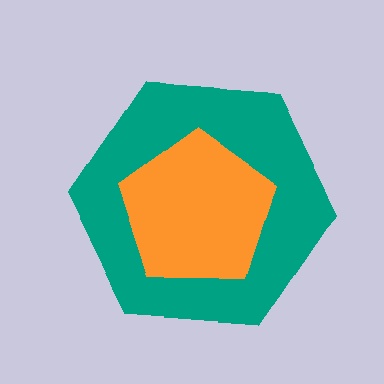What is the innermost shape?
The orange pentagon.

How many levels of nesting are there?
2.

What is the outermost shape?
The teal hexagon.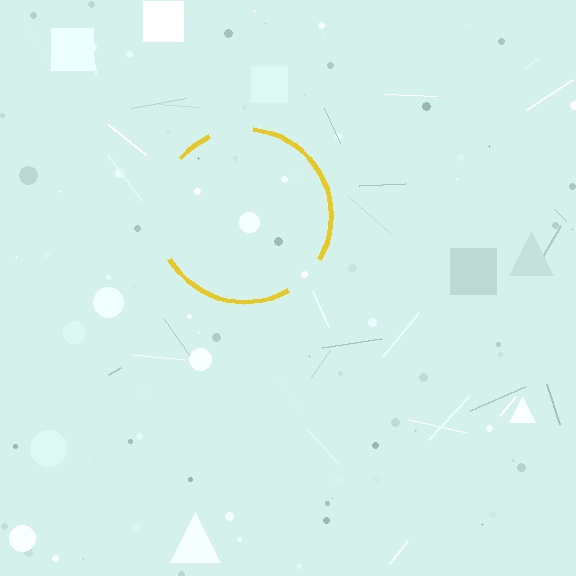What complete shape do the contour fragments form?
The contour fragments form a circle.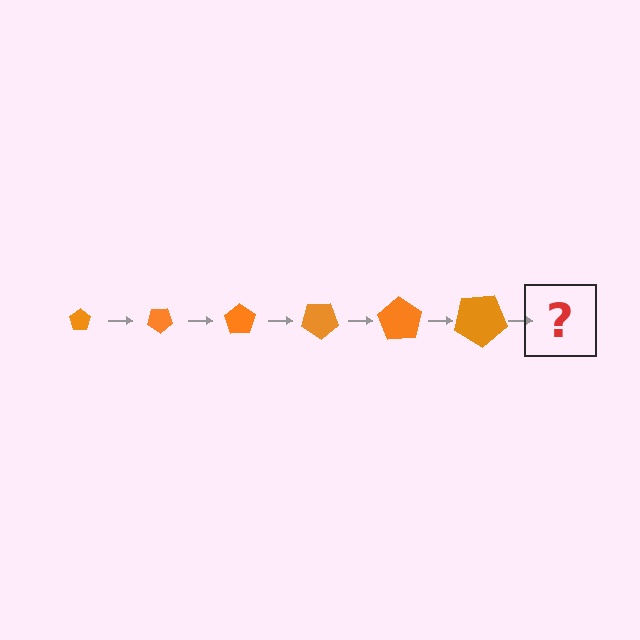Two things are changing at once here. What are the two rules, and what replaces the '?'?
The two rules are that the pentagon grows larger each step and it rotates 35 degrees each step. The '?' should be a pentagon, larger than the previous one and rotated 210 degrees from the start.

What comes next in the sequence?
The next element should be a pentagon, larger than the previous one and rotated 210 degrees from the start.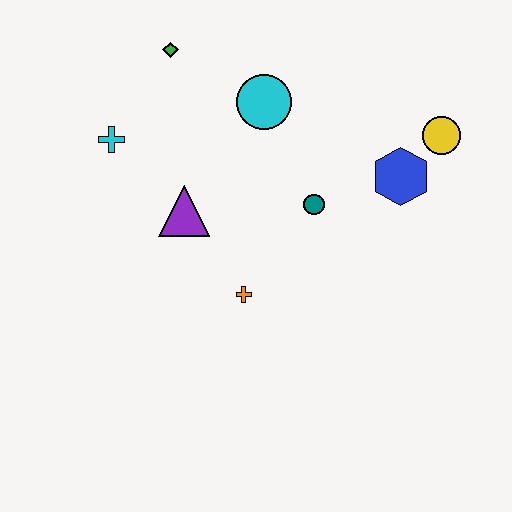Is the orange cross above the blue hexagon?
No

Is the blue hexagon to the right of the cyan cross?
Yes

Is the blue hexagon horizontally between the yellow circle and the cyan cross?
Yes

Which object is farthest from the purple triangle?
The yellow circle is farthest from the purple triangle.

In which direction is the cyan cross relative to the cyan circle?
The cyan cross is to the left of the cyan circle.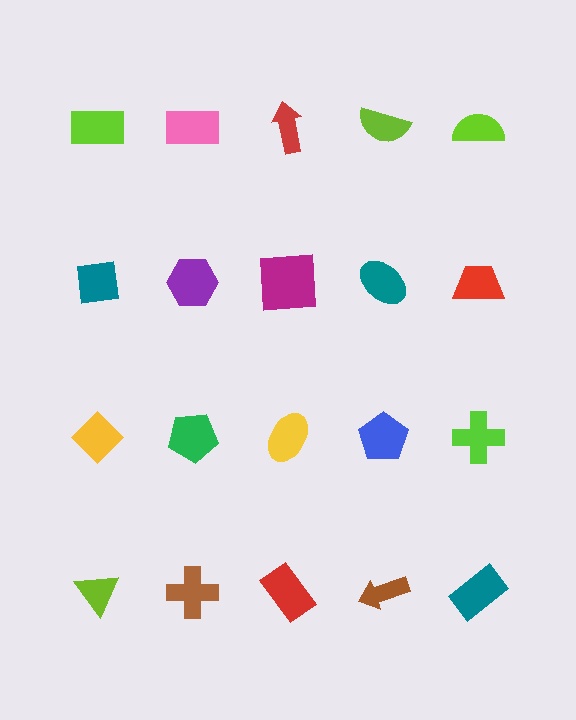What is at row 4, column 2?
A brown cross.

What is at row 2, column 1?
A teal square.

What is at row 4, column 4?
A brown arrow.